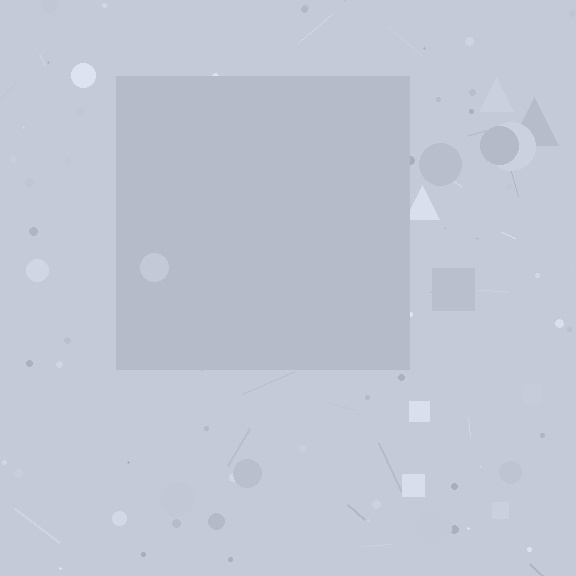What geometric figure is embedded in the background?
A square is embedded in the background.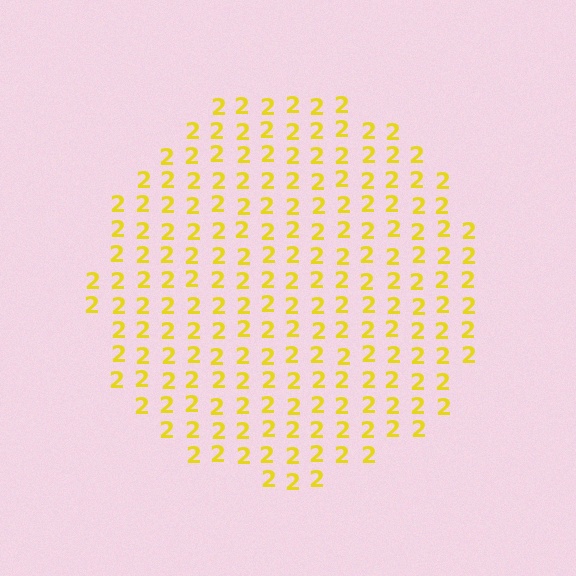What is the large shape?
The large shape is a circle.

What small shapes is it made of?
It is made of small digit 2's.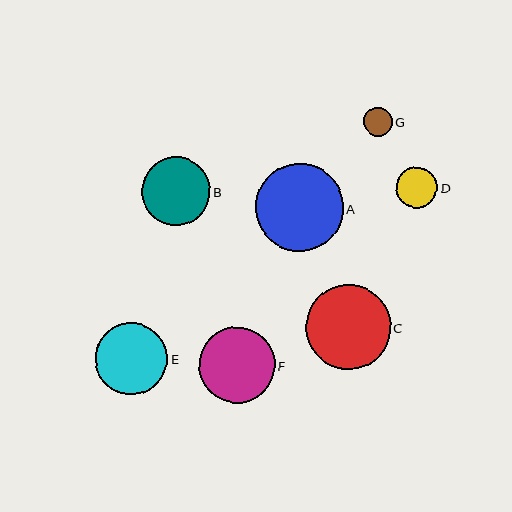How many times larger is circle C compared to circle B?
Circle C is approximately 1.2 times the size of circle B.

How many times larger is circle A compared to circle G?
Circle A is approximately 3.1 times the size of circle G.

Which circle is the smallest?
Circle G is the smallest with a size of approximately 29 pixels.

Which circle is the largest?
Circle A is the largest with a size of approximately 88 pixels.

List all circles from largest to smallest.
From largest to smallest: A, C, F, E, B, D, G.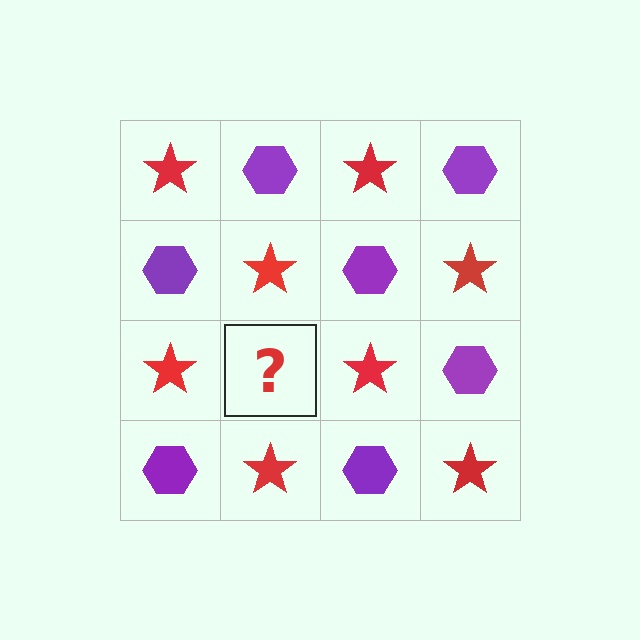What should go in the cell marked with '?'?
The missing cell should contain a purple hexagon.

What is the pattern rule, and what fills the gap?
The rule is that it alternates red star and purple hexagon in a checkerboard pattern. The gap should be filled with a purple hexagon.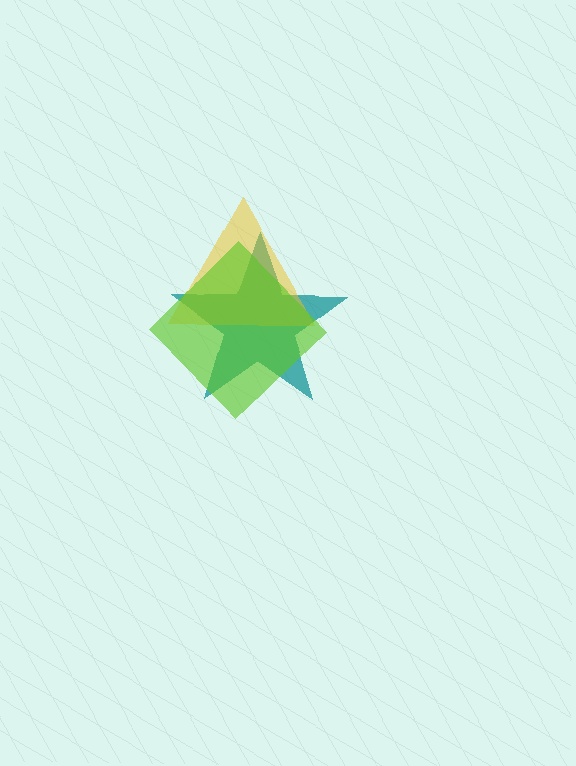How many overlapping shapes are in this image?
There are 3 overlapping shapes in the image.